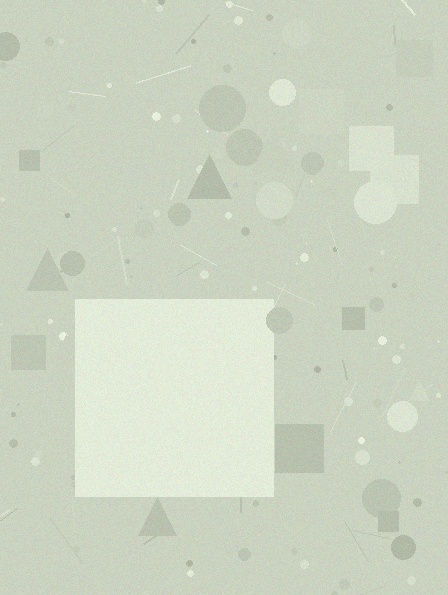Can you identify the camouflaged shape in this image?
The camouflaged shape is a square.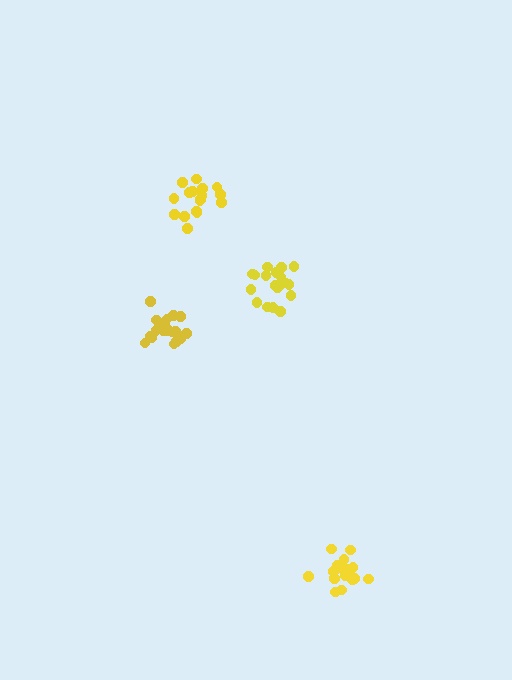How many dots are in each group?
Group 1: 19 dots, Group 2: 20 dots, Group 3: 17 dots, Group 4: 17 dots (73 total).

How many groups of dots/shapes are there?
There are 4 groups.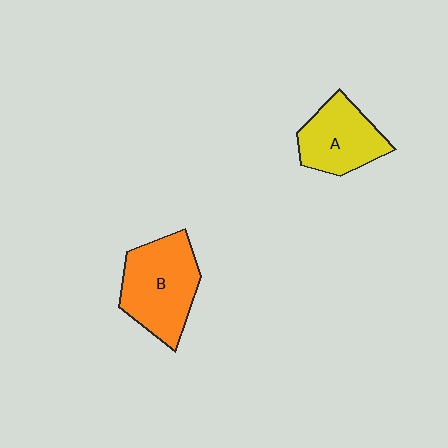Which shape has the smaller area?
Shape A (yellow).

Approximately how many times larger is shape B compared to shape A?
Approximately 1.3 times.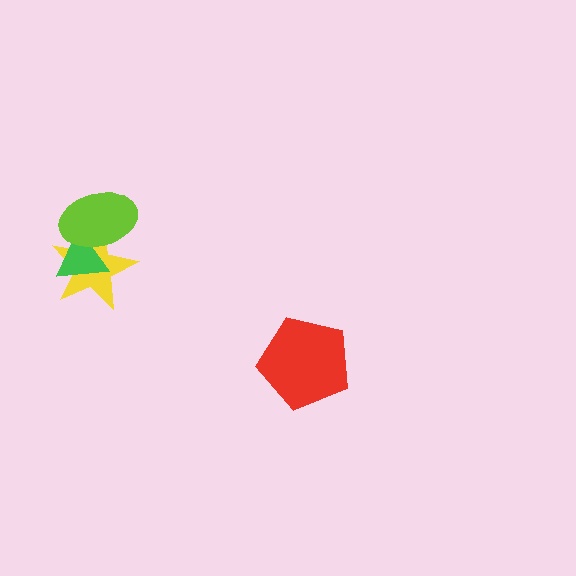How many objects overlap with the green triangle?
2 objects overlap with the green triangle.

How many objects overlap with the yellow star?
2 objects overlap with the yellow star.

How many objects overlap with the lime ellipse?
2 objects overlap with the lime ellipse.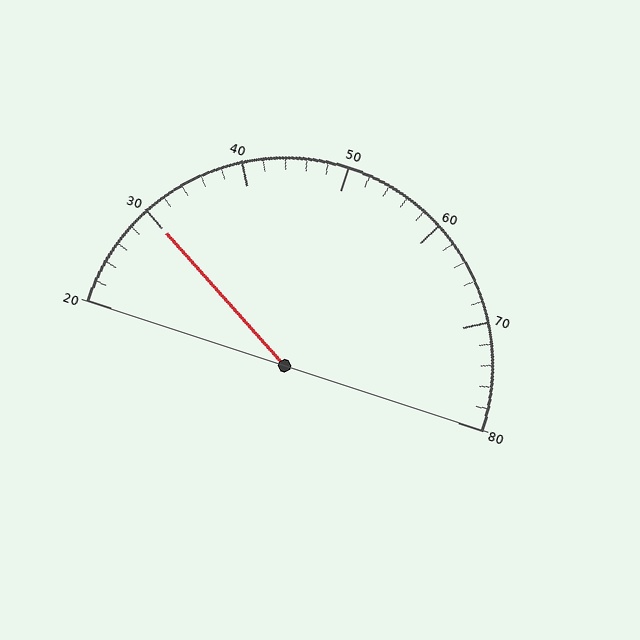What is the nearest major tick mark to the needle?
The nearest major tick mark is 30.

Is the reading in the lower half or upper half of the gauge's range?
The reading is in the lower half of the range (20 to 80).